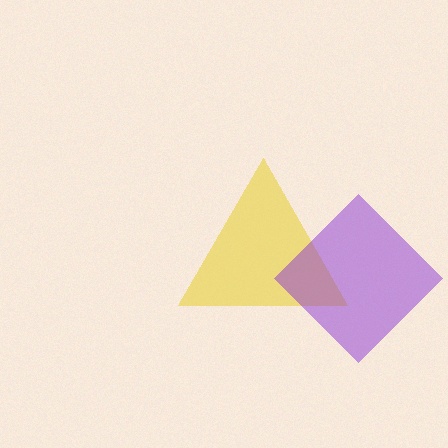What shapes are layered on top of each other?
The layered shapes are: a yellow triangle, a purple diamond.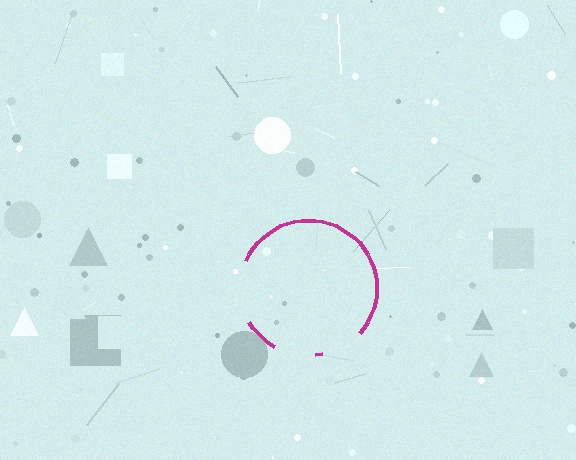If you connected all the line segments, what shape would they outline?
They would outline a circle.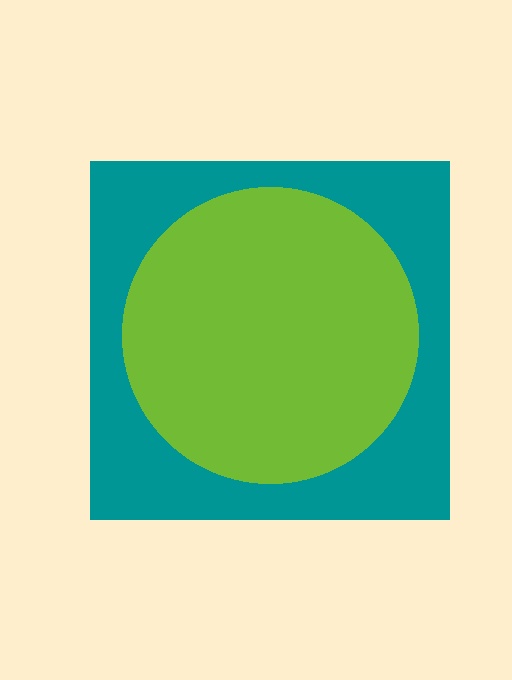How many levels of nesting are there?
2.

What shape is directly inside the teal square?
The lime circle.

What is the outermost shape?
The teal square.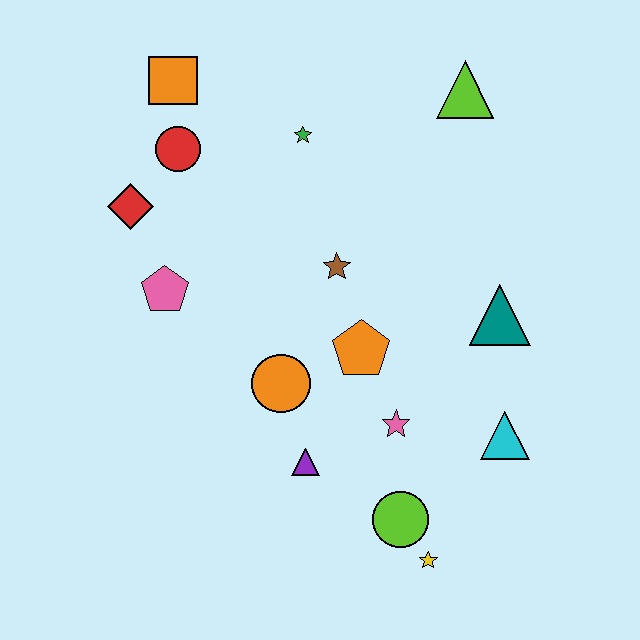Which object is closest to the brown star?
The orange pentagon is closest to the brown star.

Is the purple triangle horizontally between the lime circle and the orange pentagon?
No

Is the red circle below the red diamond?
No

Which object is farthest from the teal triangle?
The orange square is farthest from the teal triangle.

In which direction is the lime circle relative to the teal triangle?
The lime circle is below the teal triangle.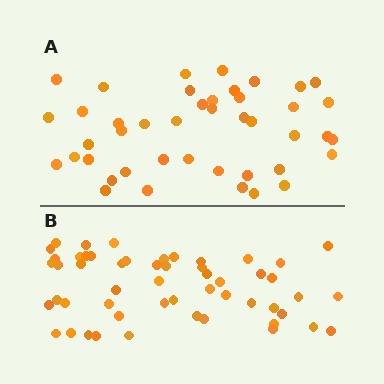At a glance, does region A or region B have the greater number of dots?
Region B (the bottom region) has more dots.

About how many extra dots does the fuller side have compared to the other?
Region B has roughly 10 or so more dots than region A.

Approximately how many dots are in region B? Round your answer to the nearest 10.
About 50 dots. (The exact count is 53, which rounds to 50.)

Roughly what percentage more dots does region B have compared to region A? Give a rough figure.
About 25% more.